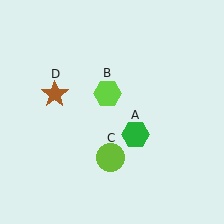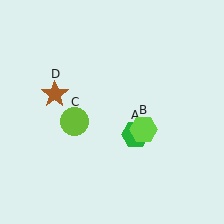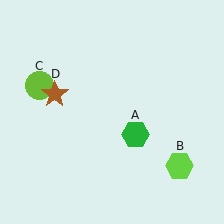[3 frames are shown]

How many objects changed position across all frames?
2 objects changed position: lime hexagon (object B), lime circle (object C).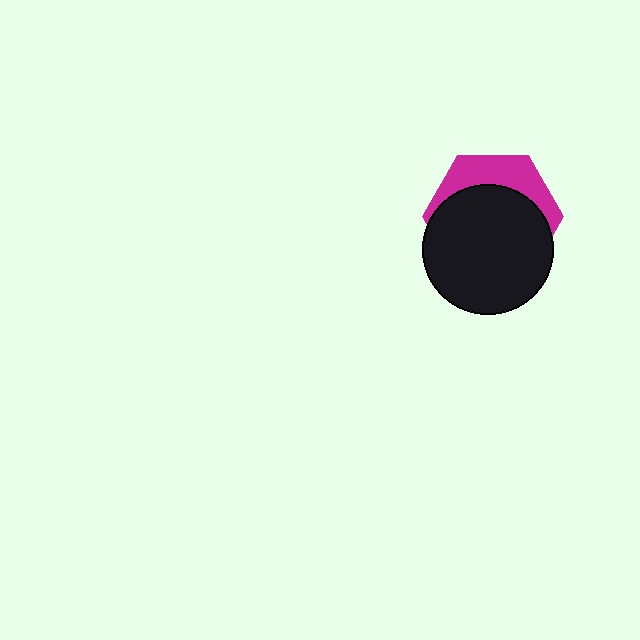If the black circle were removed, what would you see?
You would see the complete magenta hexagon.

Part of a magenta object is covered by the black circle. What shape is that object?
It is a hexagon.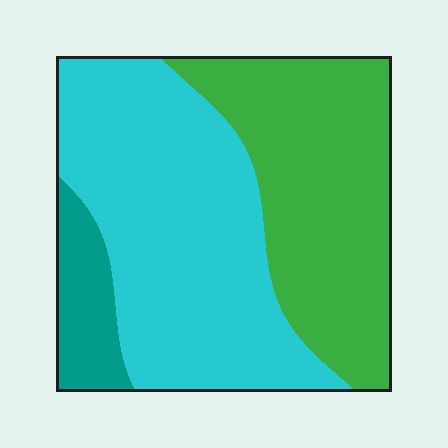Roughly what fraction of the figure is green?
Green covers around 40% of the figure.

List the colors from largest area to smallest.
From largest to smallest: cyan, green, teal.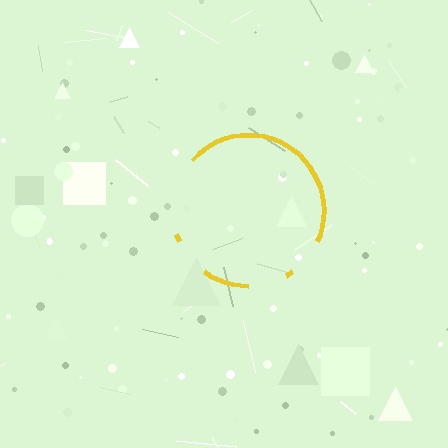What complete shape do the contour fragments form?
The contour fragments form a circle.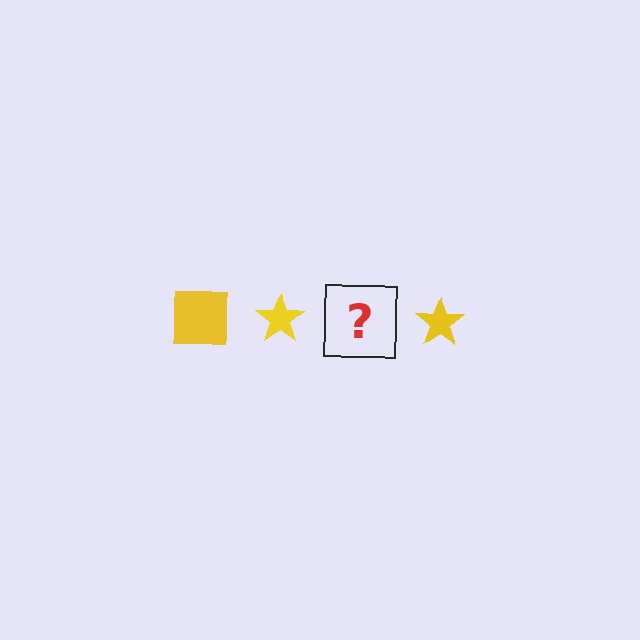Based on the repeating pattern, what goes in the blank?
The blank should be a yellow square.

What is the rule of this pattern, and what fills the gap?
The rule is that the pattern cycles through square, star shapes in yellow. The gap should be filled with a yellow square.